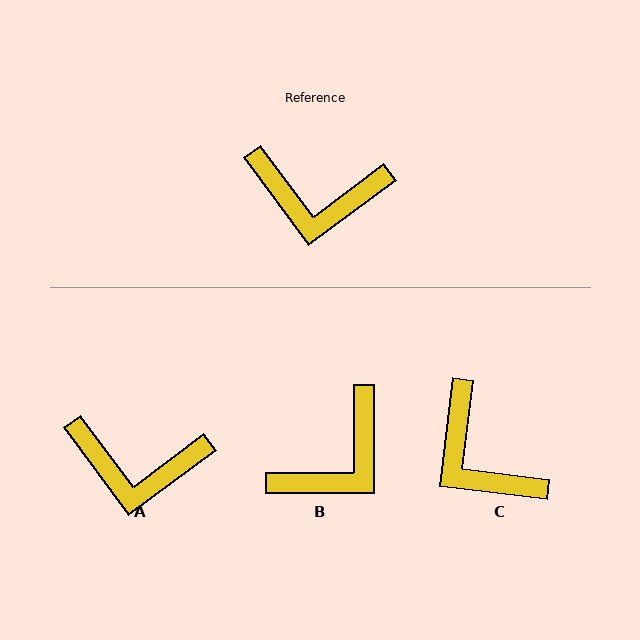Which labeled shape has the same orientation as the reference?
A.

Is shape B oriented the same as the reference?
No, it is off by about 54 degrees.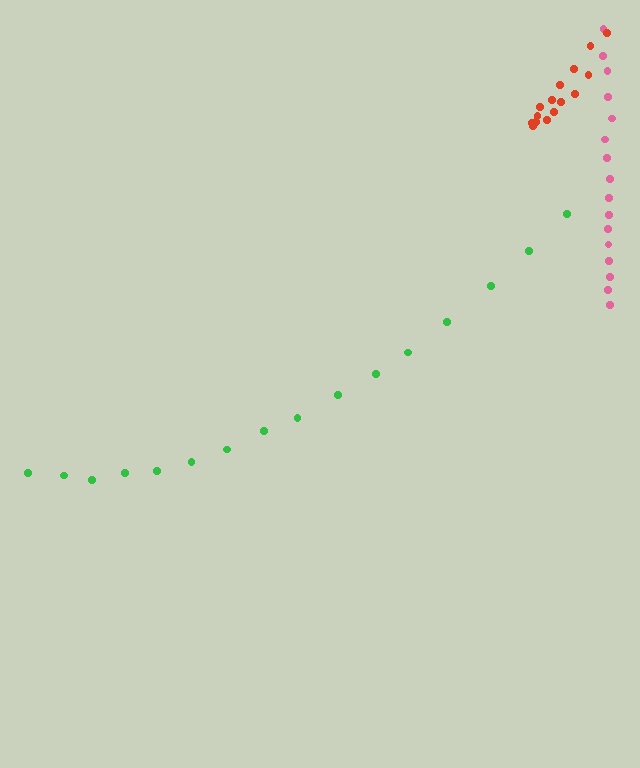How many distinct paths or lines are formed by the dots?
There are 3 distinct paths.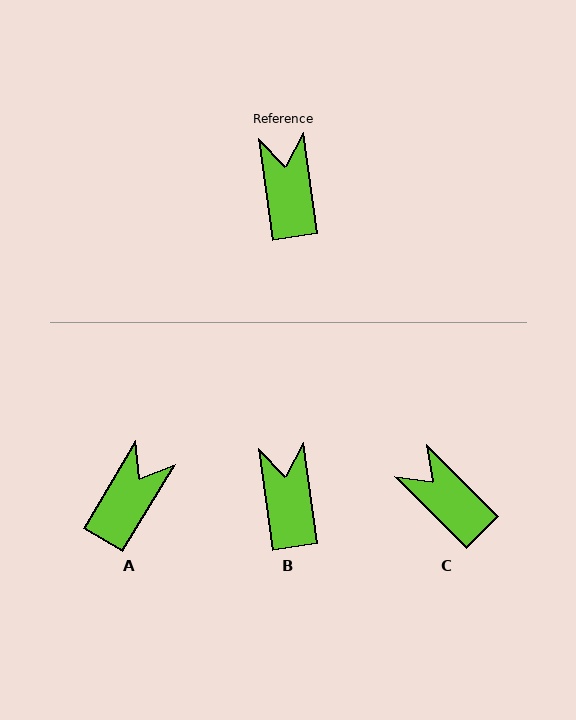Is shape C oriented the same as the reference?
No, it is off by about 37 degrees.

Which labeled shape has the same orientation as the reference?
B.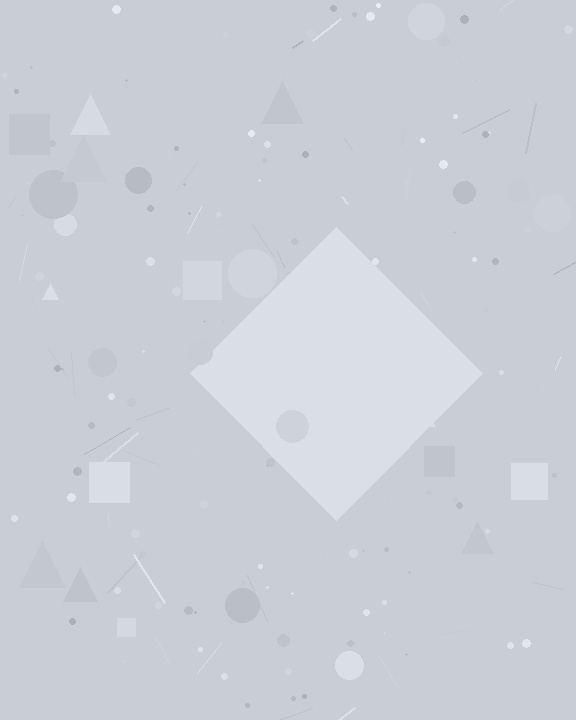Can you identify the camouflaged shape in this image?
The camouflaged shape is a diamond.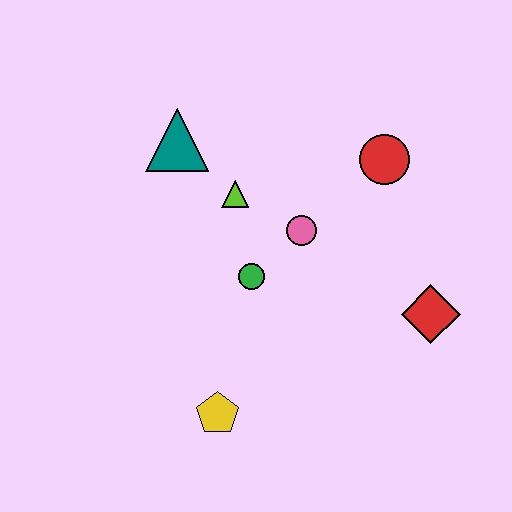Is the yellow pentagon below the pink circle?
Yes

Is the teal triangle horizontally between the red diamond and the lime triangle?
No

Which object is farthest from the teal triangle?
The red diamond is farthest from the teal triangle.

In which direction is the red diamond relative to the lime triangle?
The red diamond is to the right of the lime triangle.